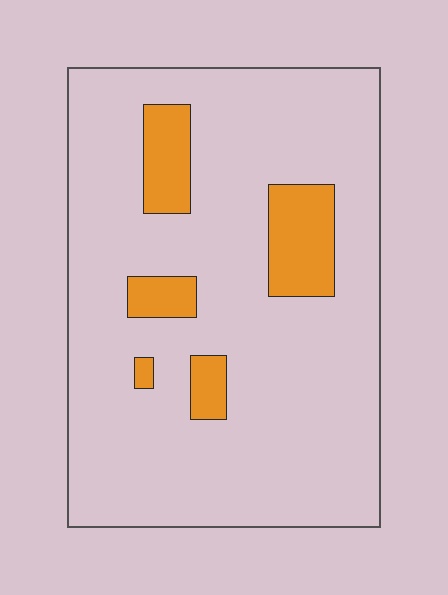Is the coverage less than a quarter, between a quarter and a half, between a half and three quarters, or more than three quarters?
Less than a quarter.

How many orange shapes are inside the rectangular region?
5.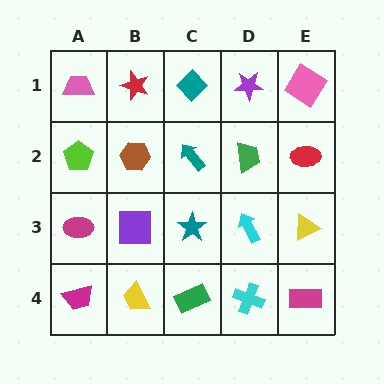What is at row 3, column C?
A teal star.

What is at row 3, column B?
A purple square.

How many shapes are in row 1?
5 shapes.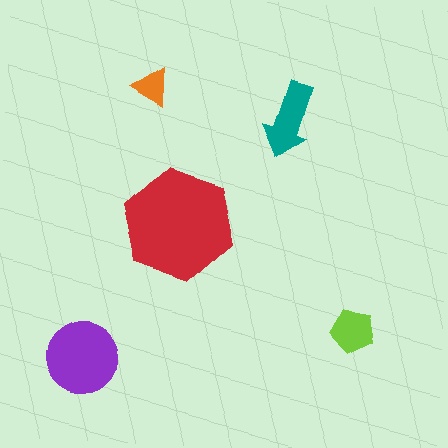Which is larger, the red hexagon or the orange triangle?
The red hexagon.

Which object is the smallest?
The orange triangle.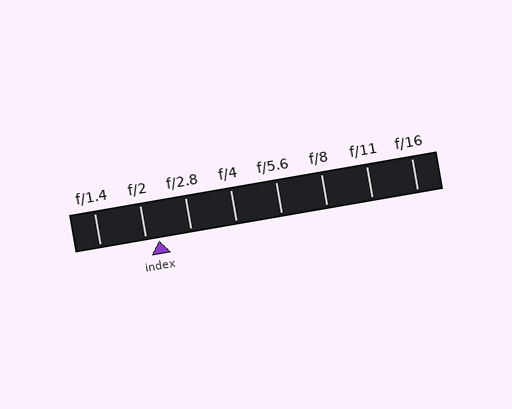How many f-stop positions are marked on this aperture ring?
There are 8 f-stop positions marked.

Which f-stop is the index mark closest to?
The index mark is closest to f/2.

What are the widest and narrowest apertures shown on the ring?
The widest aperture shown is f/1.4 and the narrowest is f/16.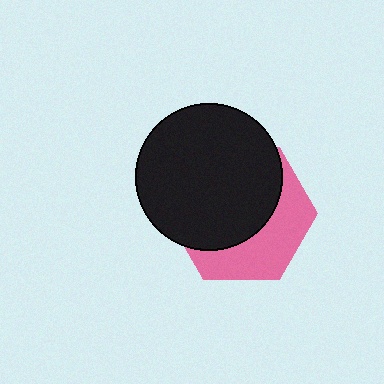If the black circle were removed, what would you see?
You would see the complete pink hexagon.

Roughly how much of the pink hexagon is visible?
A small part of it is visible (roughly 39%).